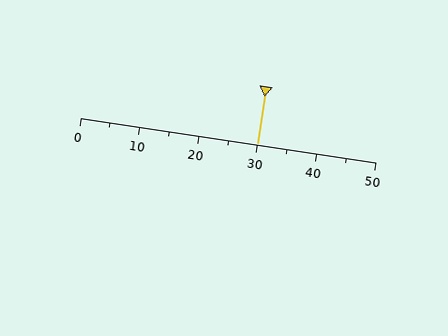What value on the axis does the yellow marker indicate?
The marker indicates approximately 30.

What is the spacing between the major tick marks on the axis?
The major ticks are spaced 10 apart.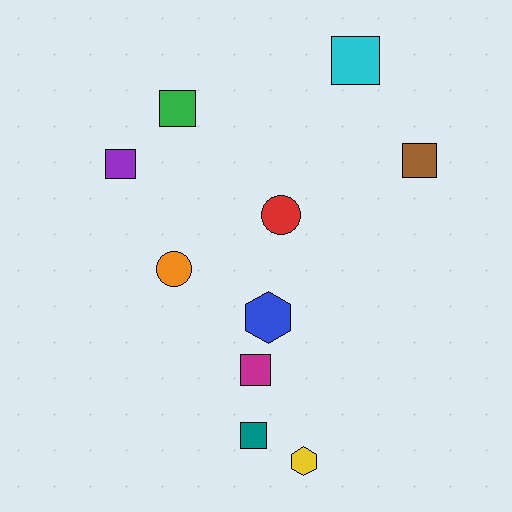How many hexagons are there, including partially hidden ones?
There are 2 hexagons.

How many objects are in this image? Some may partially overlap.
There are 10 objects.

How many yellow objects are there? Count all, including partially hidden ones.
There is 1 yellow object.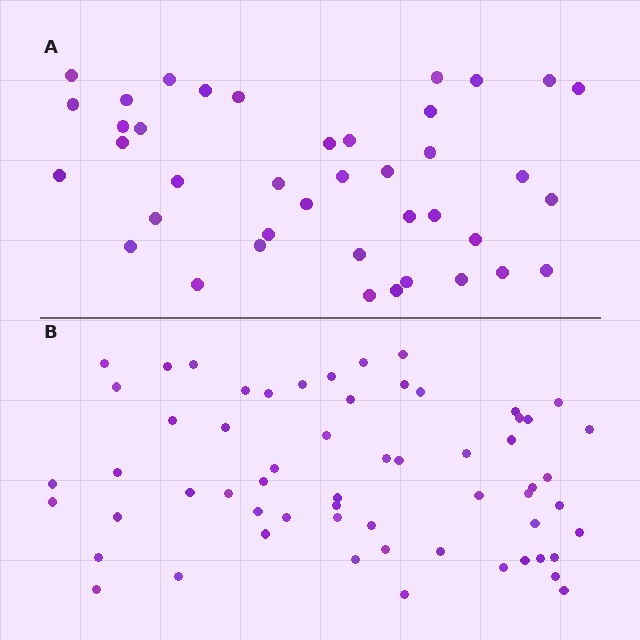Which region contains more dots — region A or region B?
Region B (the bottom region) has more dots.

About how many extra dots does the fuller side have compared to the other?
Region B has approximately 20 more dots than region A.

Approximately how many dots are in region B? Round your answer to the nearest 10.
About 60 dots.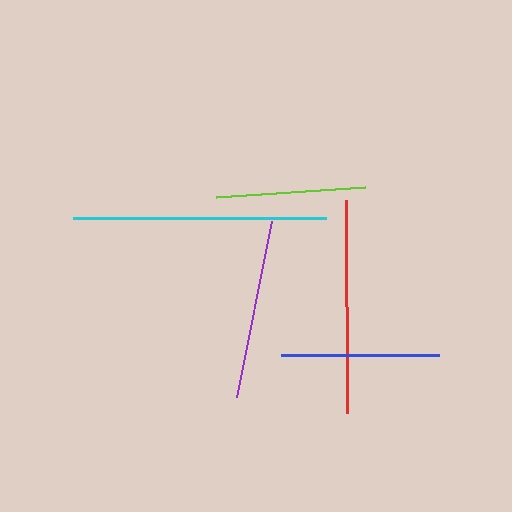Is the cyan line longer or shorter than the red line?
The cyan line is longer than the red line.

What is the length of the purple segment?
The purple segment is approximately 179 pixels long.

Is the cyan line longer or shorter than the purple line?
The cyan line is longer than the purple line.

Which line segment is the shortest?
The lime line is the shortest at approximately 149 pixels.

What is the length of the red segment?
The red segment is approximately 213 pixels long.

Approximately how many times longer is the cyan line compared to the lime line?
The cyan line is approximately 1.7 times the length of the lime line.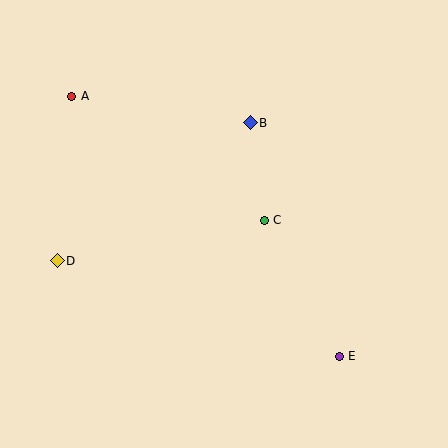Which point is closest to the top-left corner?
Point A is closest to the top-left corner.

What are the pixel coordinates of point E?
Point E is at (339, 356).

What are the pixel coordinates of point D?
Point D is at (57, 261).